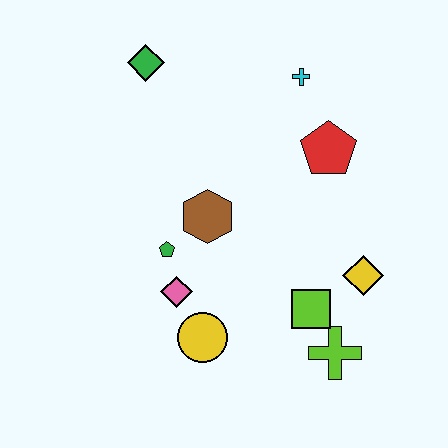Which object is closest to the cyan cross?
The red pentagon is closest to the cyan cross.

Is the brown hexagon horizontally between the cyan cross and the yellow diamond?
No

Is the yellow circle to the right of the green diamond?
Yes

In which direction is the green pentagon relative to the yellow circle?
The green pentagon is above the yellow circle.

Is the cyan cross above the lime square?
Yes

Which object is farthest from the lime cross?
The green diamond is farthest from the lime cross.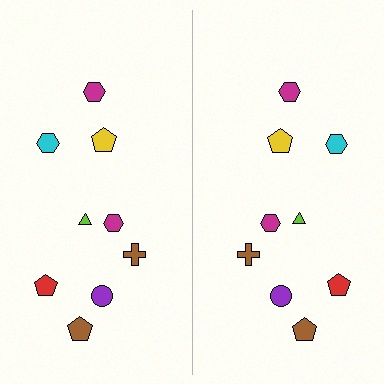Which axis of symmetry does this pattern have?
The pattern has a vertical axis of symmetry running through the center of the image.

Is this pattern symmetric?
Yes, this pattern has bilateral (reflection) symmetry.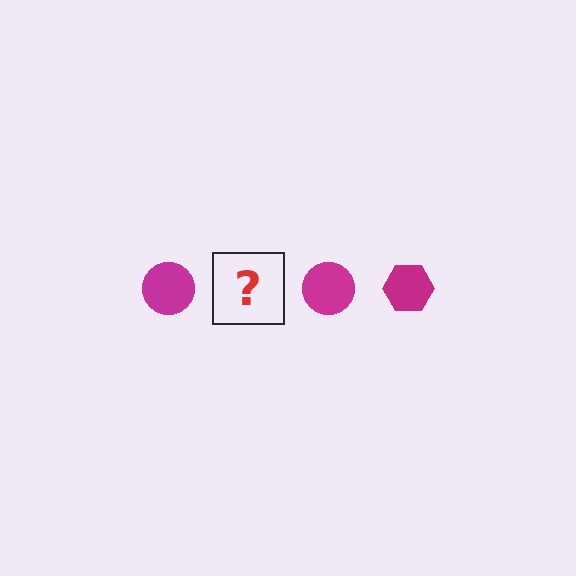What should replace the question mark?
The question mark should be replaced with a magenta hexagon.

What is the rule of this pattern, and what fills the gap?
The rule is that the pattern cycles through circle, hexagon shapes in magenta. The gap should be filled with a magenta hexagon.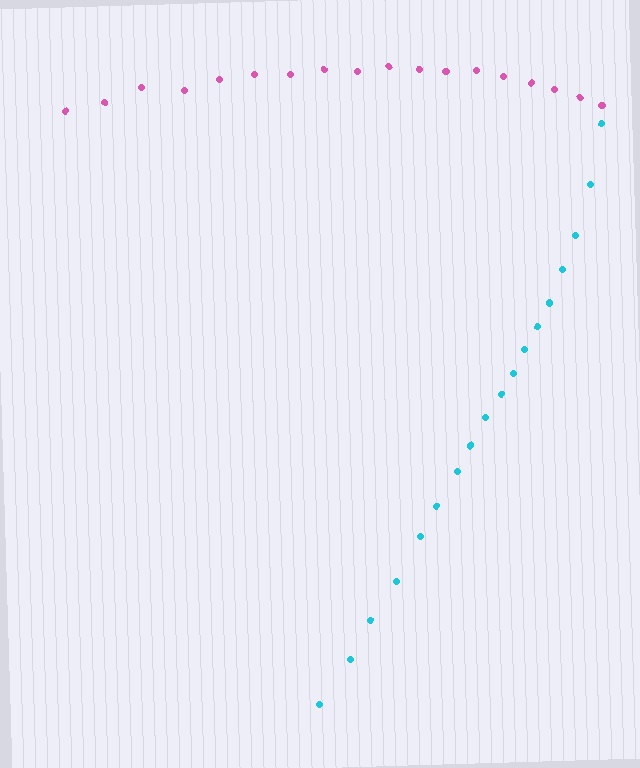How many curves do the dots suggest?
There are 2 distinct paths.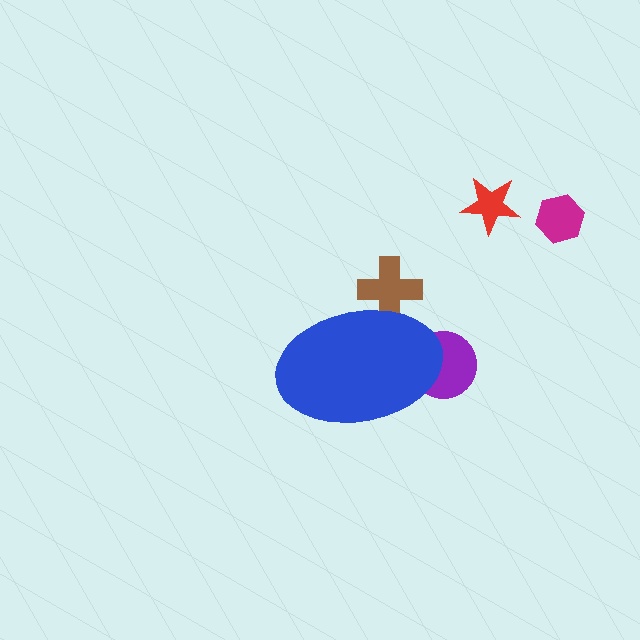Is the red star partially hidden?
No, the red star is fully visible.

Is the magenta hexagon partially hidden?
No, the magenta hexagon is fully visible.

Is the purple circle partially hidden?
Yes, the purple circle is partially hidden behind the blue ellipse.